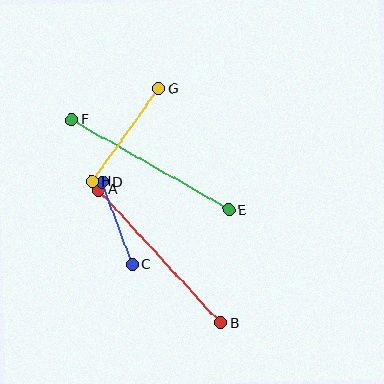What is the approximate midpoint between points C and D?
The midpoint is at approximately (117, 223) pixels.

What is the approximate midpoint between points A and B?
The midpoint is at approximately (159, 257) pixels.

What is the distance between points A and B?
The distance is approximately 180 pixels.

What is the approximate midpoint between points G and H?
The midpoint is at approximately (125, 135) pixels.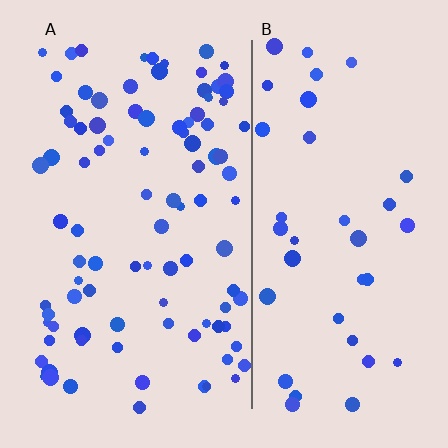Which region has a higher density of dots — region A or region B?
A (the left).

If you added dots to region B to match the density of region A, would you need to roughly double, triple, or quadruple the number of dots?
Approximately double.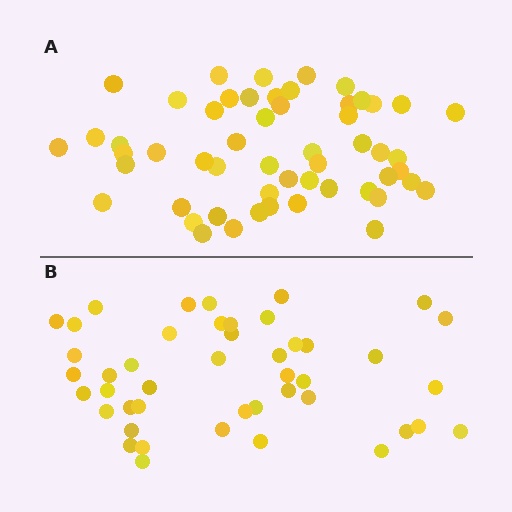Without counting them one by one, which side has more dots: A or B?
Region A (the top region) has more dots.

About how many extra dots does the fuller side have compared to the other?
Region A has roughly 8 or so more dots than region B.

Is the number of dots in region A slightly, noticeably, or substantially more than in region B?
Region A has only slightly more — the two regions are fairly close. The ratio is roughly 1.2 to 1.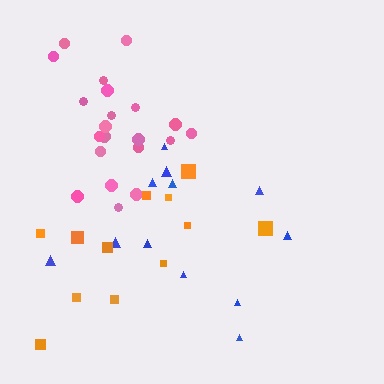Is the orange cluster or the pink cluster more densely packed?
Pink.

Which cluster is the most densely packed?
Pink.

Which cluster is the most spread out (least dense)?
Orange.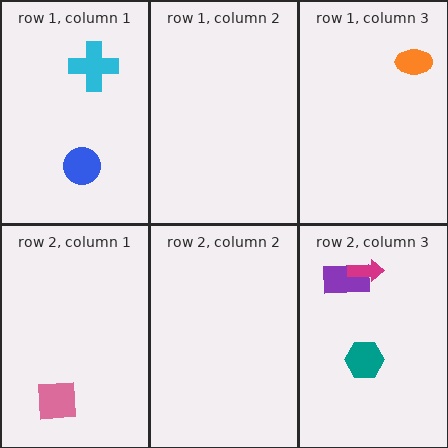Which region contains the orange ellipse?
The row 1, column 3 region.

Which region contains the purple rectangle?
The row 2, column 3 region.